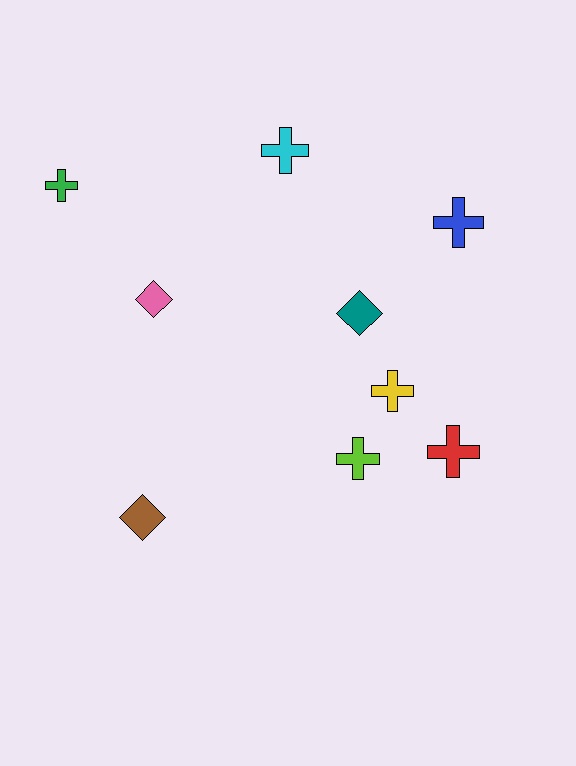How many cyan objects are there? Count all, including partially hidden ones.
There is 1 cyan object.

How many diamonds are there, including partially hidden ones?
There are 3 diamonds.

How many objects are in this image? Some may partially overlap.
There are 9 objects.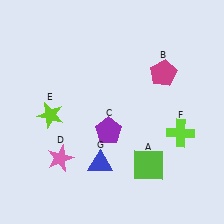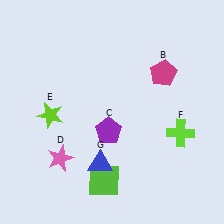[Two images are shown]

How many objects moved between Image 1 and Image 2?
1 object moved between the two images.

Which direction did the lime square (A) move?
The lime square (A) moved left.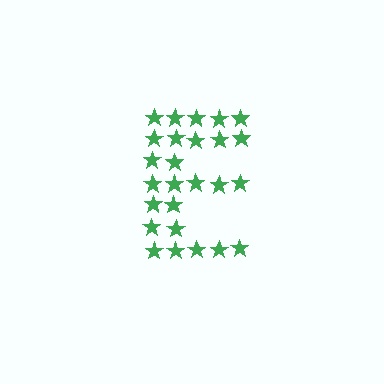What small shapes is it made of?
It is made of small stars.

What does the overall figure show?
The overall figure shows the letter E.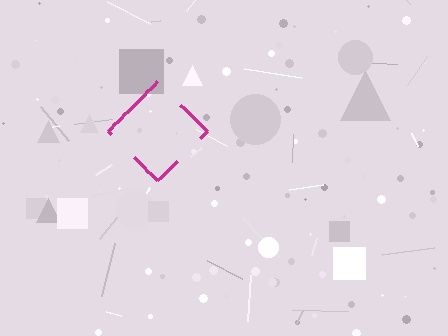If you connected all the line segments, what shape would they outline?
They would outline a diamond.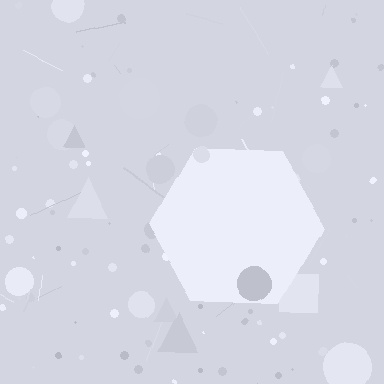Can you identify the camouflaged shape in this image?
The camouflaged shape is a hexagon.